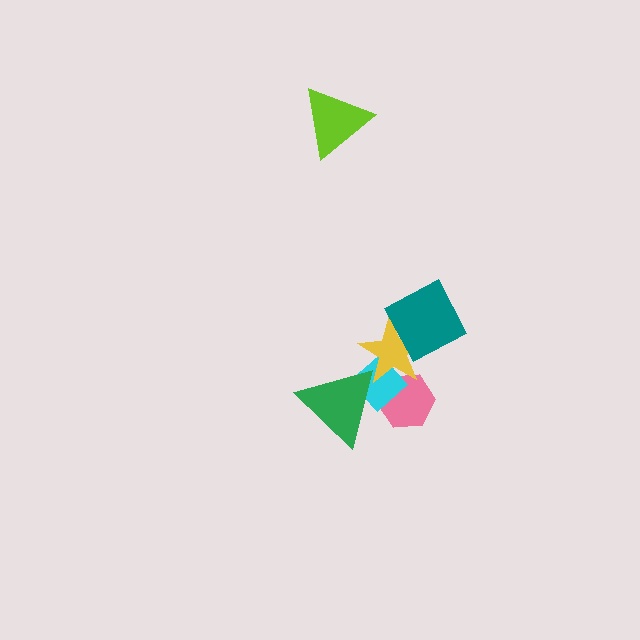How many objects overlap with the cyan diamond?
3 objects overlap with the cyan diamond.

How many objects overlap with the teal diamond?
1 object overlaps with the teal diamond.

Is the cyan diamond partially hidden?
Yes, it is partially covered by another shape.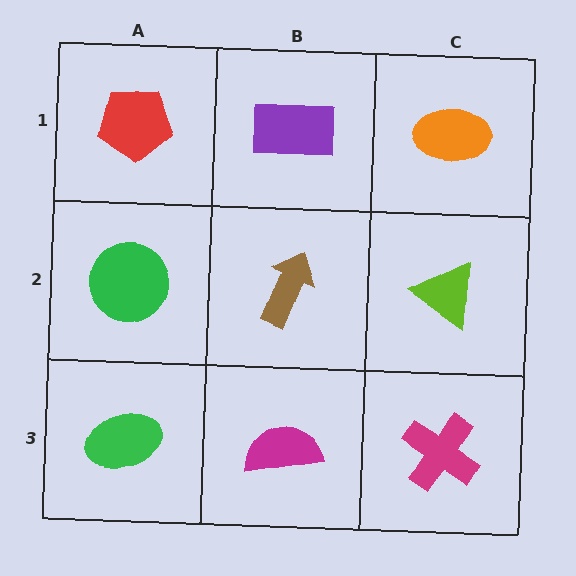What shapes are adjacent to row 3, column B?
A brown arrow (row 2, column B), a green ellipse (row 3, column A), a magenta cross (row 3, column C).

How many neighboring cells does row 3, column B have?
3.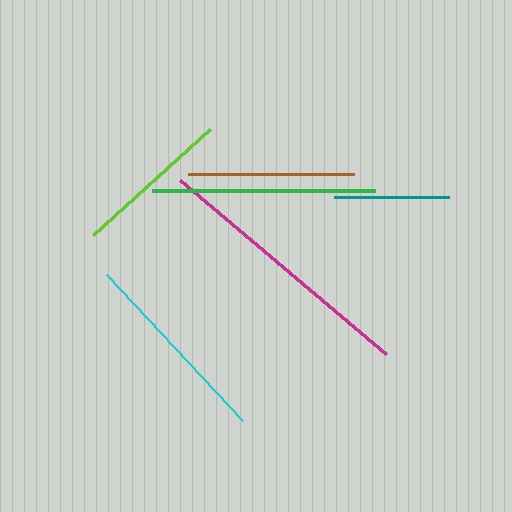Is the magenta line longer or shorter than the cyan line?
The magenta line is longer than the cyan line.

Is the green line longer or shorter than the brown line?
The green line is longer than the brown line.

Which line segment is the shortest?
The teal line is the shortest at approximately 115 pixels.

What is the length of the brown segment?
The brown segment is approximately 167 pixels long.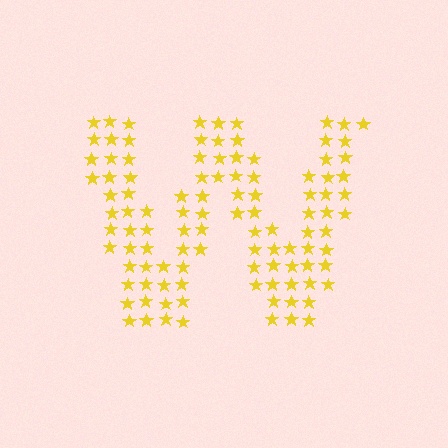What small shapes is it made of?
It is made of small stars.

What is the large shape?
The large shape is the letter W.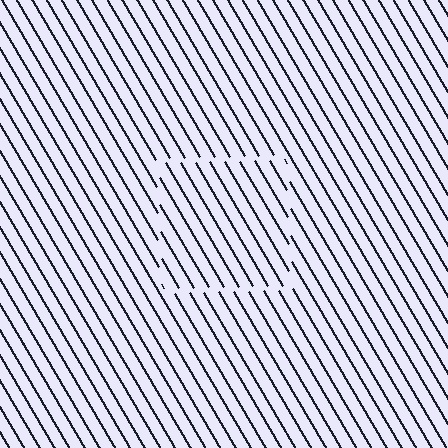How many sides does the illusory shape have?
4 sides — the line-ends trace a square.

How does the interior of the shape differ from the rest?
The interior of the shape contains the same grating, shifted by half a period — the contour is defined by the phase discontinuity where line-ends from the inner and outer gratings abut.